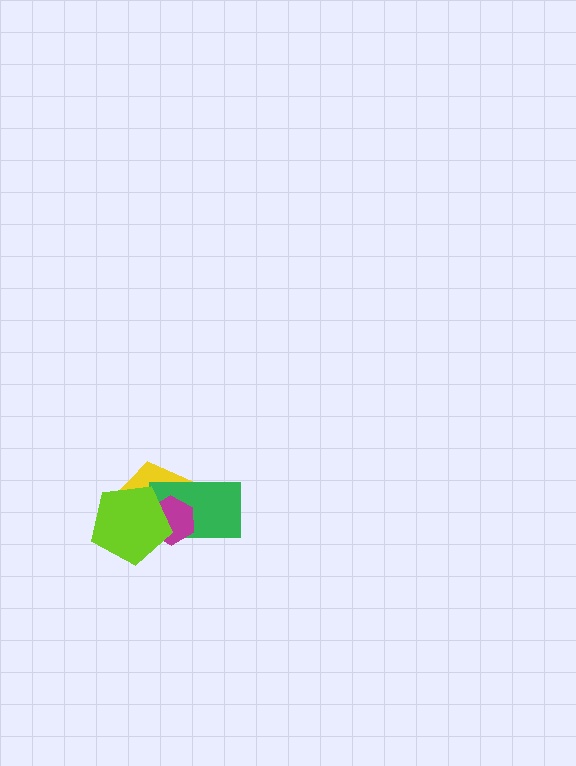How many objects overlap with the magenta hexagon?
3 objects overlap with the magenta hexagon.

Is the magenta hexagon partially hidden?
Yes, it is partially covered by another shape.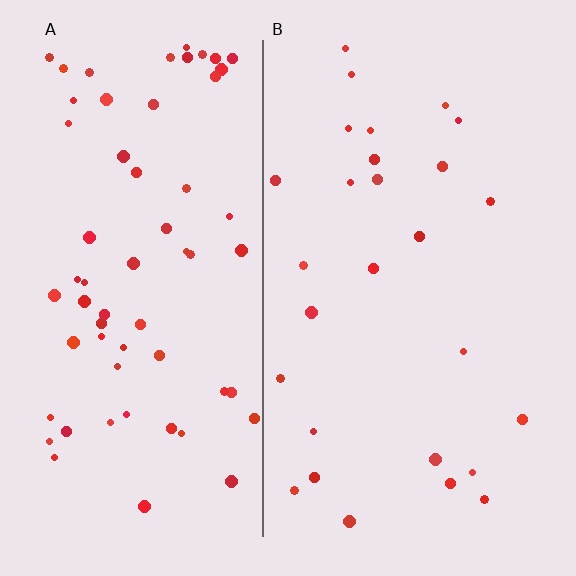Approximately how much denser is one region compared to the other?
Approximately 2.3× — region A over region B.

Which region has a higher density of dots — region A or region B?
A (the left).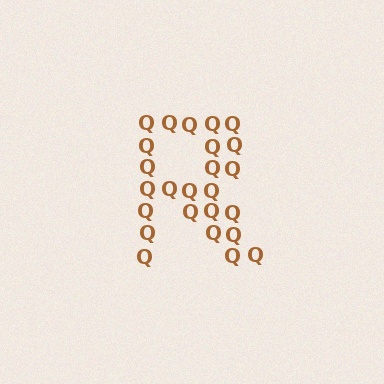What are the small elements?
The small elements are letter Q's.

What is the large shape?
The large shape is the letter R.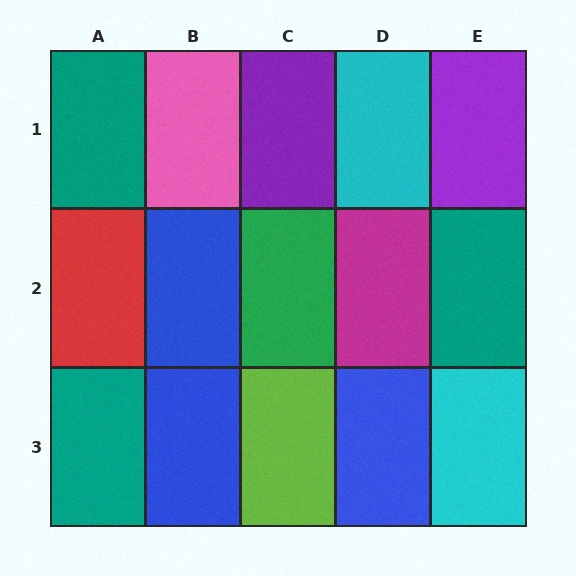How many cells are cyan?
2 cells are cyan.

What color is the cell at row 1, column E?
Purple.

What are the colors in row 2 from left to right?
Red, blue, green, magenta, teal.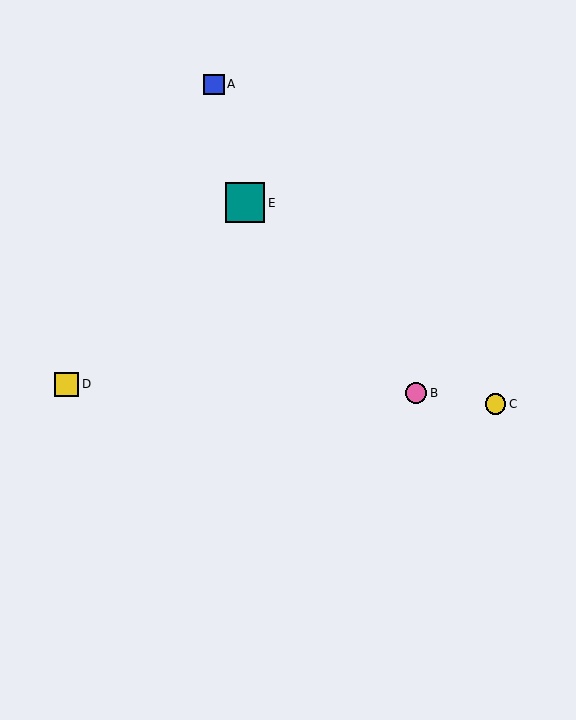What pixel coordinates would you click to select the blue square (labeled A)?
Click at (214, 84) to select the blue square A.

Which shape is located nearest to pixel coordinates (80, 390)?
The yellow square (labeled D) at (67, 384) is nearest to that location.